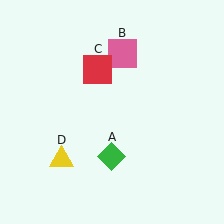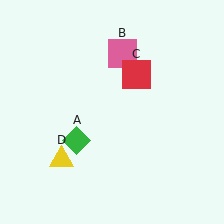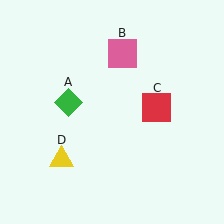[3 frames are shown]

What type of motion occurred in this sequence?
The green diamond (object A), red square (object C) rotated clockwise around the center of the scene.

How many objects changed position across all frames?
2 objects changed position: green diamond (object A), red square (object C).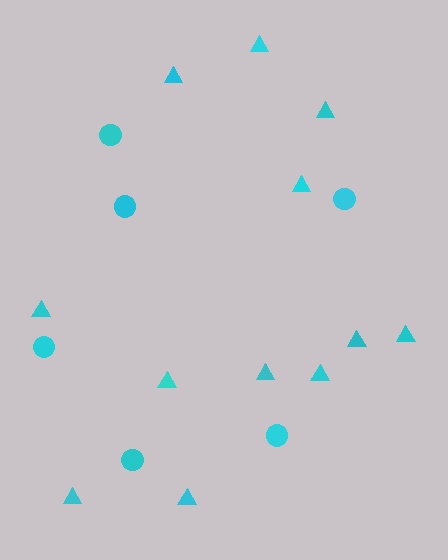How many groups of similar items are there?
There are 2 groups: one group of triangles (12) and one group of circles (6).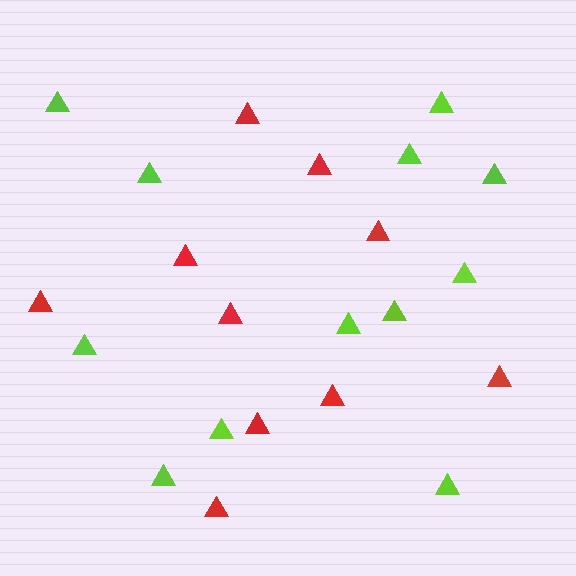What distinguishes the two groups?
There are 2 groups: one group of red triangles (10) and one group of lime triangles (12).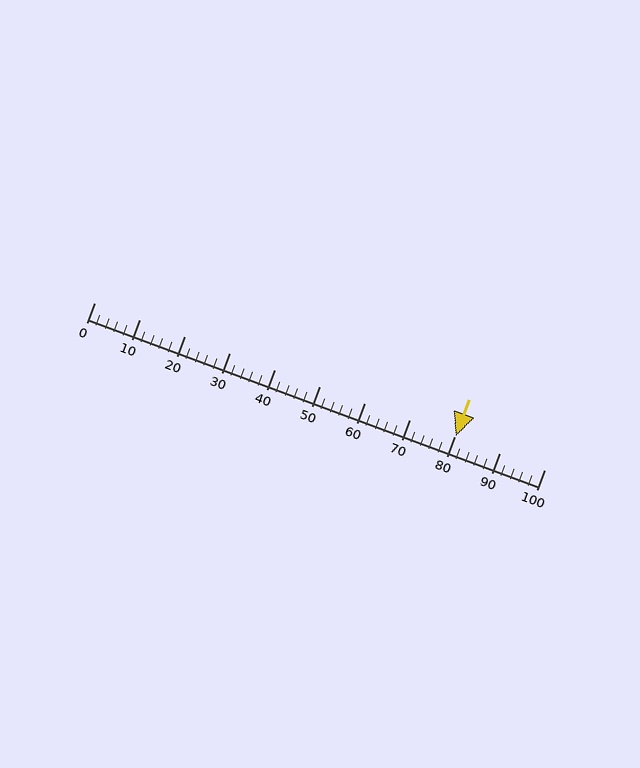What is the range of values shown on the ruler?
The ruler shows values from 0 to 100.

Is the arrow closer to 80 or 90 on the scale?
The arrow is closer to 80.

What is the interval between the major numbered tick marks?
The major tick marks are spaced 10 units apart.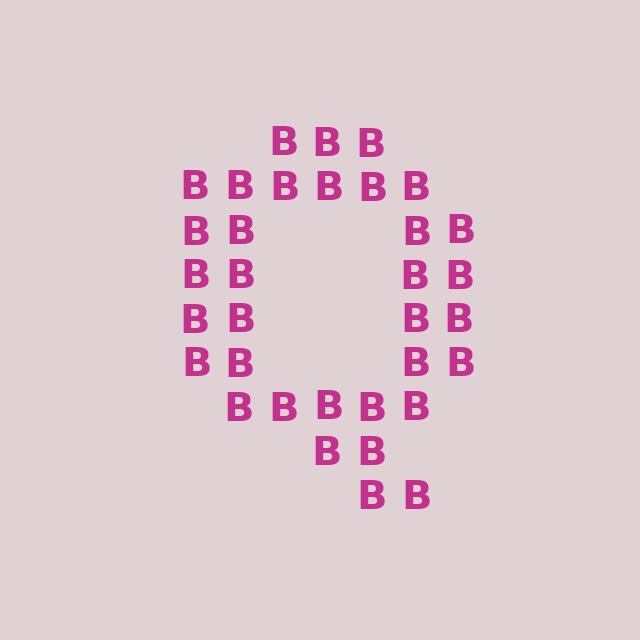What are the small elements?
The small elements are letter B's.